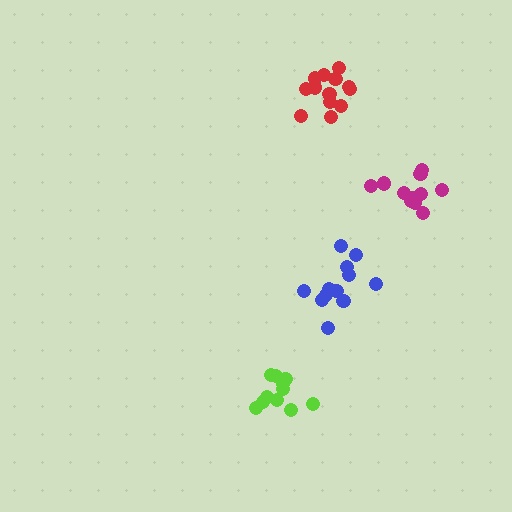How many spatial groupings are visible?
There are 4 spatial groupings.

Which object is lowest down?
The lime cluster is bottommost.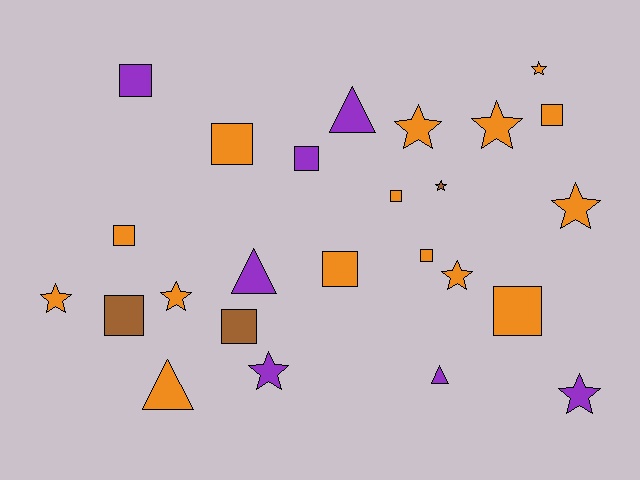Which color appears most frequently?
Orange, with 15 objects.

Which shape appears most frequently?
Square, with 11 objects.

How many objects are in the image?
There are 25 objects.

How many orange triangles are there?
There is 1 orange triangle.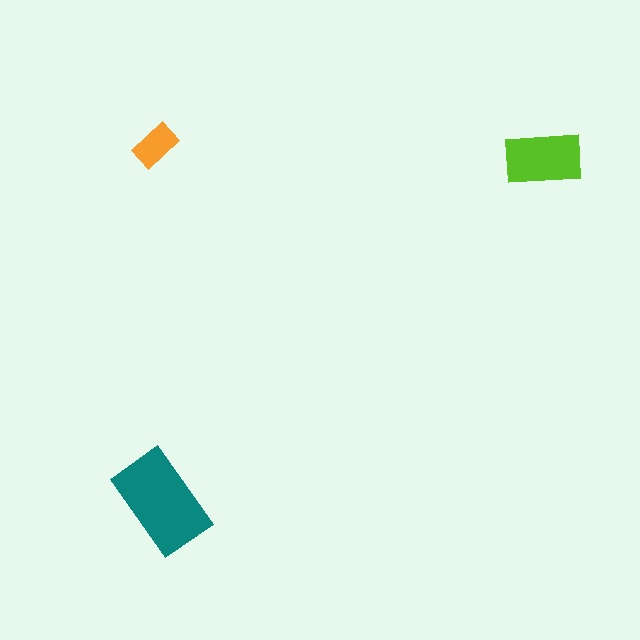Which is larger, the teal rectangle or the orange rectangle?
The teal one.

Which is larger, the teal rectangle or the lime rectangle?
The teal one.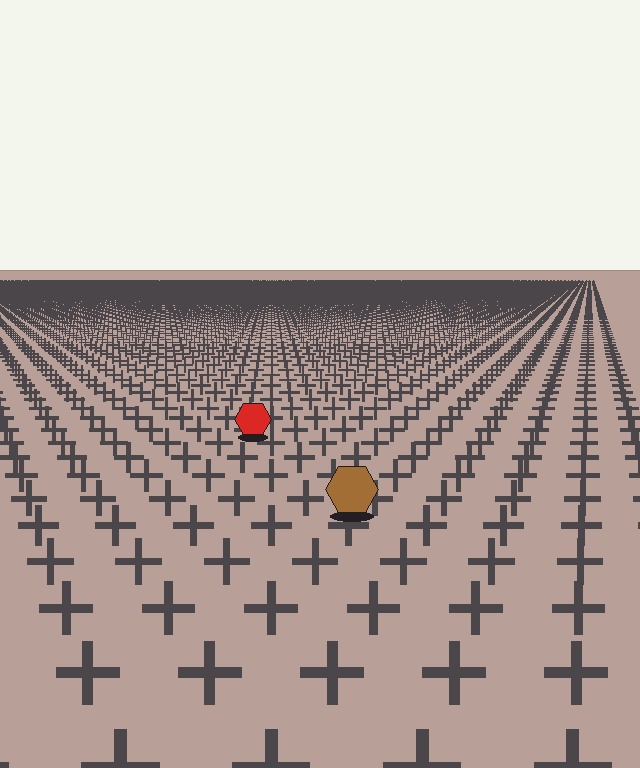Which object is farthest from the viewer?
The red hexagon is farthest from the viewer. It appears smaller and the ground texture around it is denser.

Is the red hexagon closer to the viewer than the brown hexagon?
No. The brown hexagon is closer — you can tell from the texture gradient: the ground texture is coarser near it.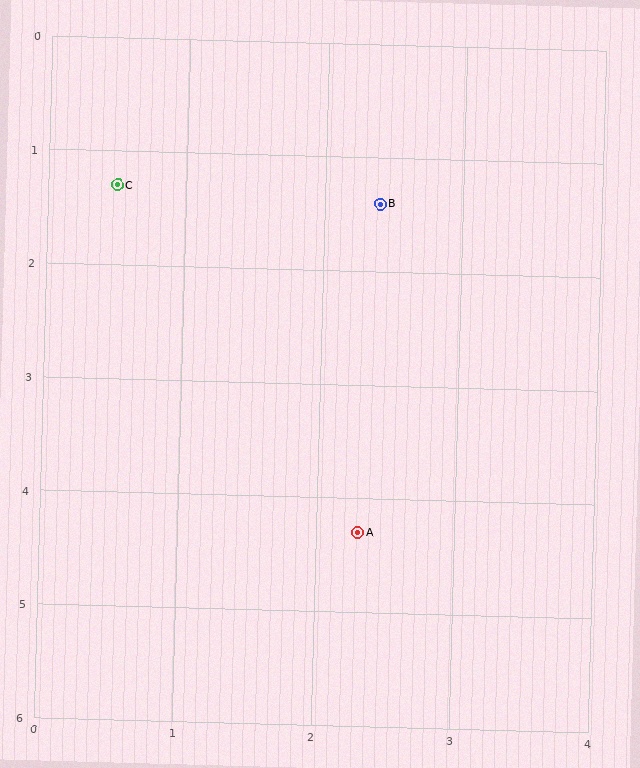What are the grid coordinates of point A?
Point A is at approximately (2.3, 4.3).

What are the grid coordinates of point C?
Point C is at approximately (0.5, 1.3).